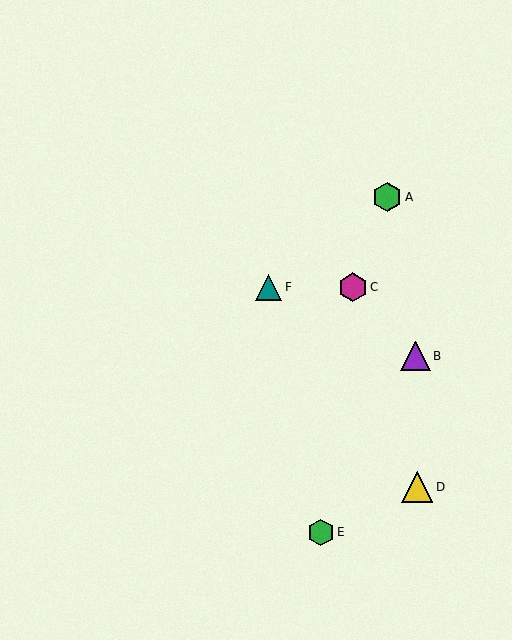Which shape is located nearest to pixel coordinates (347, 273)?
The magenta hexagon (labeled C) at (353, 287) is nearest to that location.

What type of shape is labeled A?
Shape A is a green hexagon.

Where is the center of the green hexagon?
The center of the green hexagon is at (387, 197).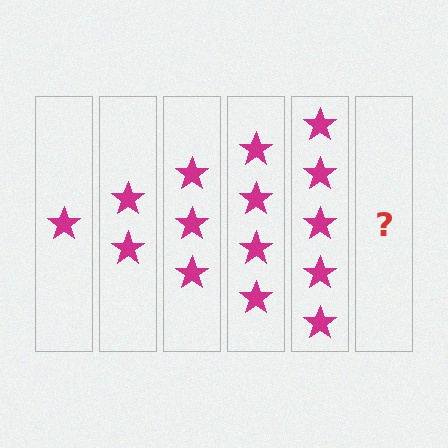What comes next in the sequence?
The next element should be 6 stars.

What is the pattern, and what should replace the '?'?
The pattern is that each step adds one more star. The '?' should be 6 stars.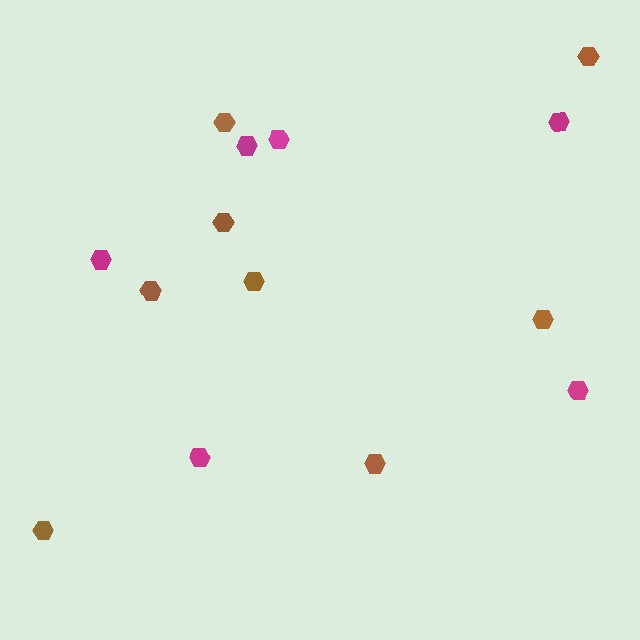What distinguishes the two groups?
There are 2 groups: one group of magenta hexagons (6) and one group of brown hexagons (8).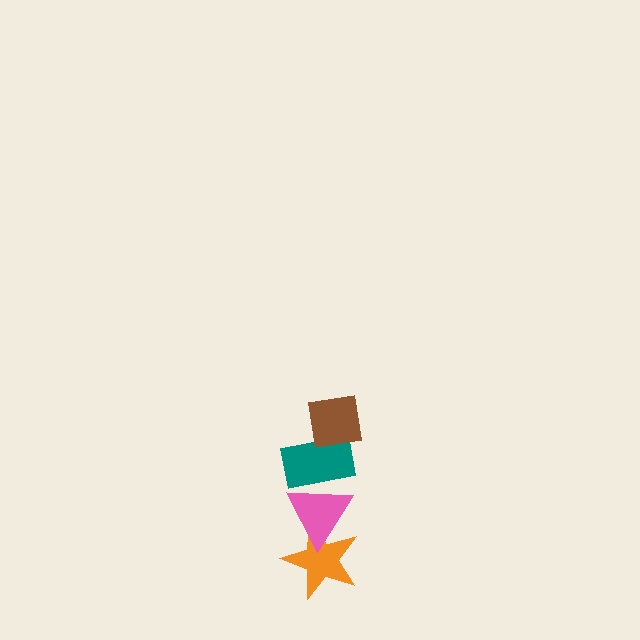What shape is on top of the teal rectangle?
The brown square is on top of the teal rectangle.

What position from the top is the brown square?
The brown square is 1st from the top.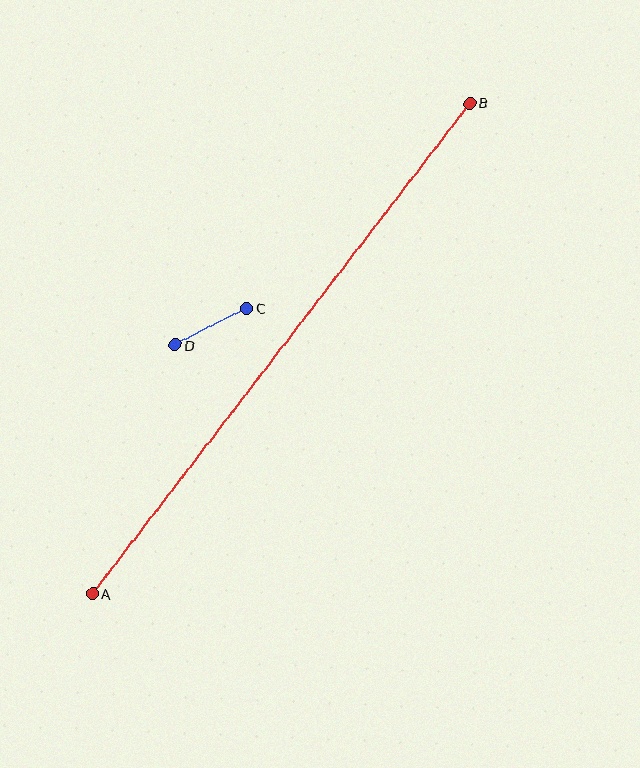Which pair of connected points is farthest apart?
Points A and B are farthest apart.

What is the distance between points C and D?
The distance is approximately 81 pixels.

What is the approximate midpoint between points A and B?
The midpoint is at approximately (281, 348) pixels.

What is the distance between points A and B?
The distance is approximately 619 pixels.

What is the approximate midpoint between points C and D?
The midpoint is at approximately (211, 327) pixels.